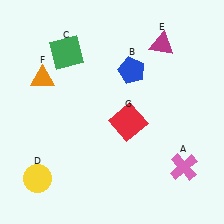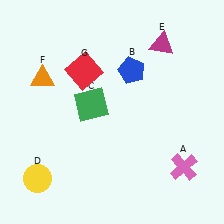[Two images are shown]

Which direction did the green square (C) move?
The green square (C) moved down.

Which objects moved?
The objects that moved are: the green square (C), the red square (G).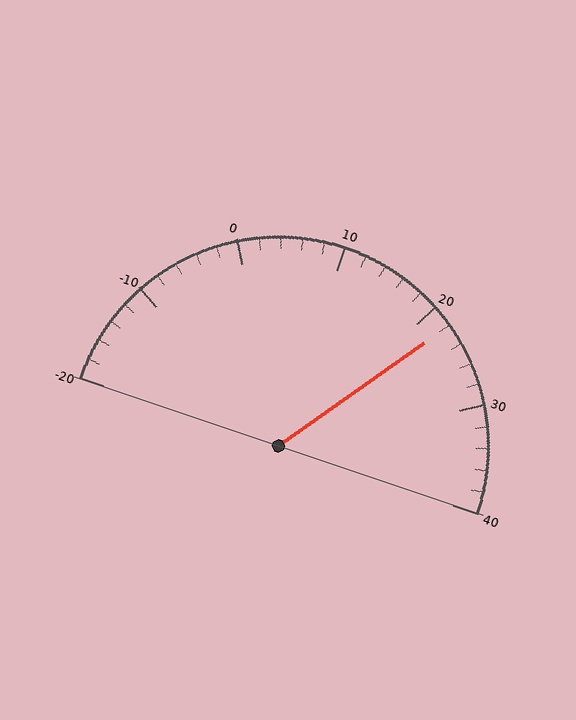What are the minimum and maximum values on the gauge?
The gauge ranges from -20 to 40.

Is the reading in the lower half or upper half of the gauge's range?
The reading is in the upper half of the range (-20 to 40).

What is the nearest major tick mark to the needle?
The nearest major tick mark is 20.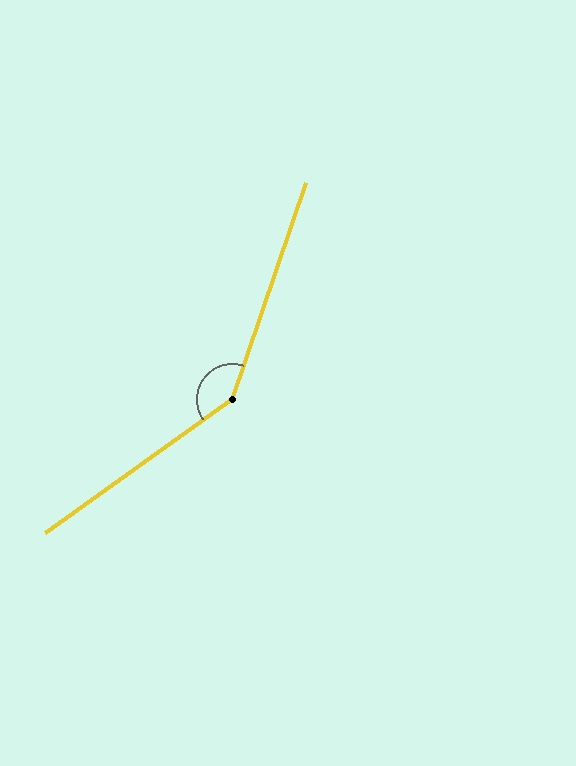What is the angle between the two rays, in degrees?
Approximately 144 degrees.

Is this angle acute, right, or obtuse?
It is obtuse.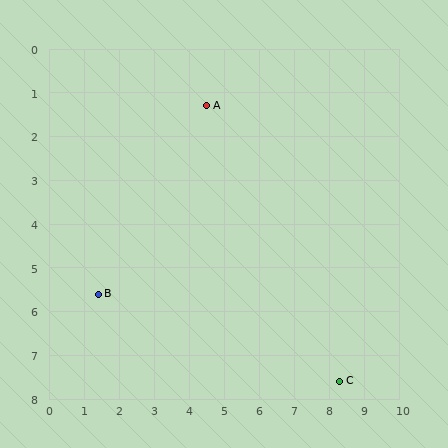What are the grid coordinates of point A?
Point A is at approximately (4.5, 1.3).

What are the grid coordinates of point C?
Point C is at approximately (8.3, 7.6).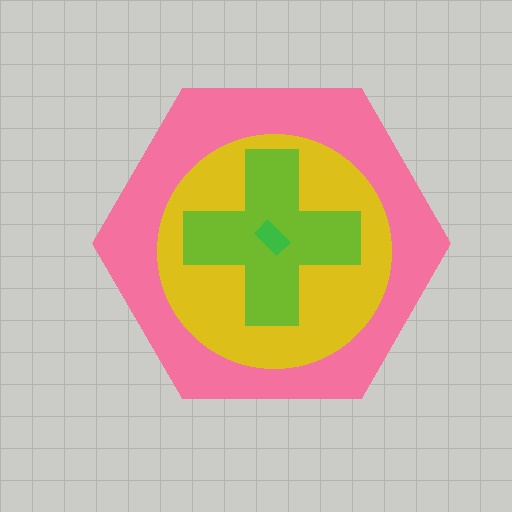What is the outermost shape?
The pink hexagon.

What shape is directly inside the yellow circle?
The lime cross.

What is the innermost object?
The green rectangle.